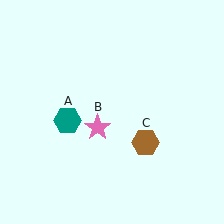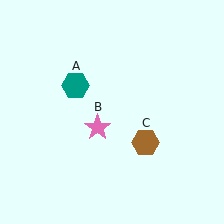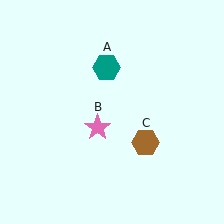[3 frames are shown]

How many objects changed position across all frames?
1 object changed position: teal hexagon (object A).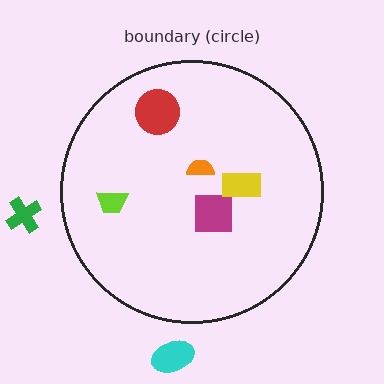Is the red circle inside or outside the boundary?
Inside.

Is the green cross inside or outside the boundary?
Outside.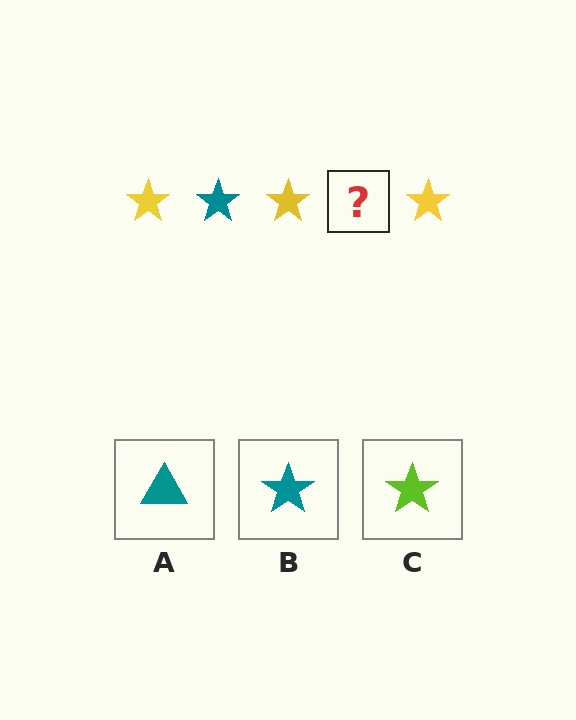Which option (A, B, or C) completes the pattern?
B.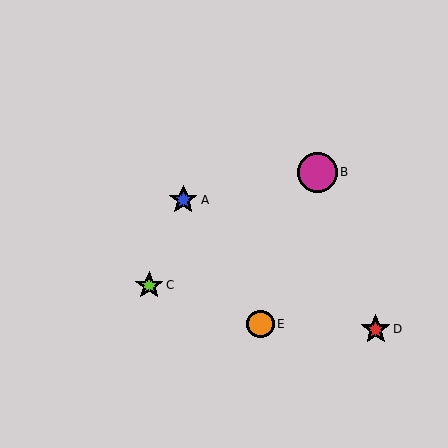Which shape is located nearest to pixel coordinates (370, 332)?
The red star (labeled D) at (376, 329) is nearest to that location.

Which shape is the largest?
The magenta circle (labeled B) is the largest.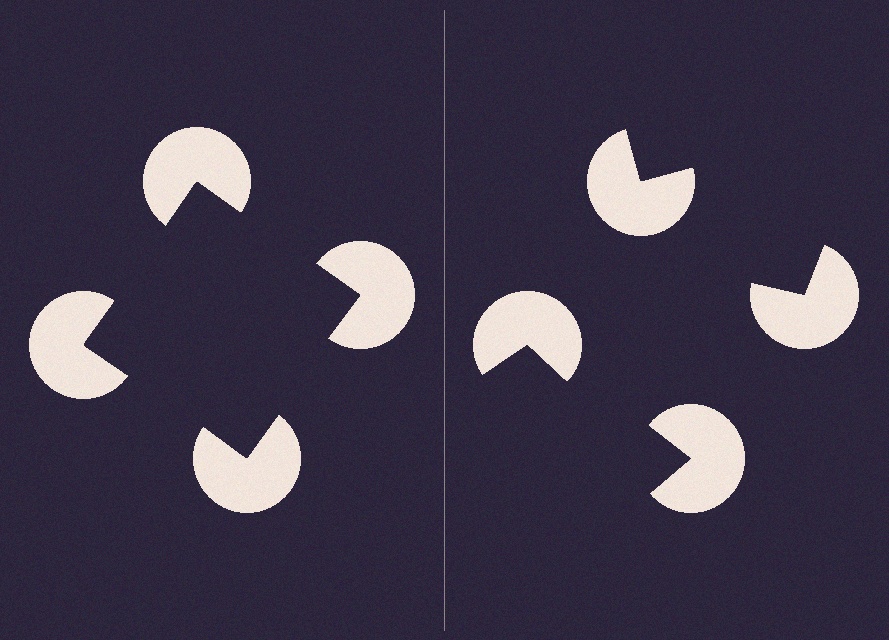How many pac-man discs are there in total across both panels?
8 — 4 on each side.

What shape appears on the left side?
An illusory square.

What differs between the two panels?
The pac-man discs are positioned identically on both sides; only the wedge orientations differ. On the left they align to a square; on the right they are misaligned.